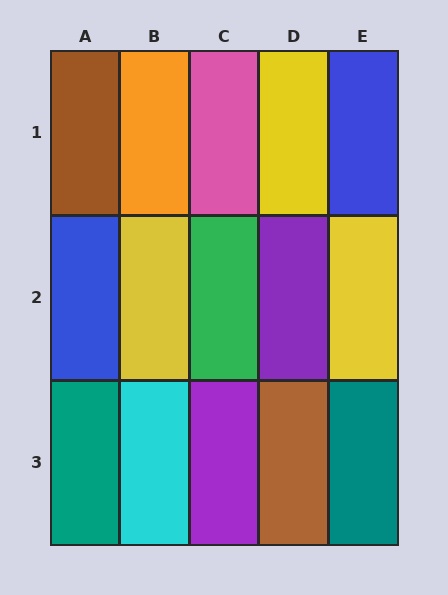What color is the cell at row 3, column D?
Brown.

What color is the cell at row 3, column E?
Teal.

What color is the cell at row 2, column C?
Green.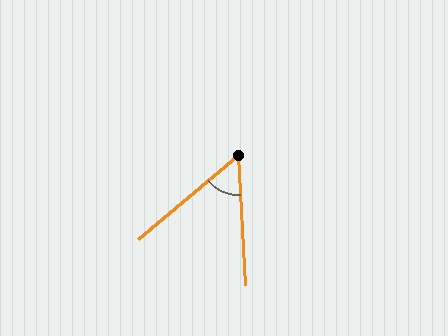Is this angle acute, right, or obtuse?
It is acute.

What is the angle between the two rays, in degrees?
Approximately 53 degrees.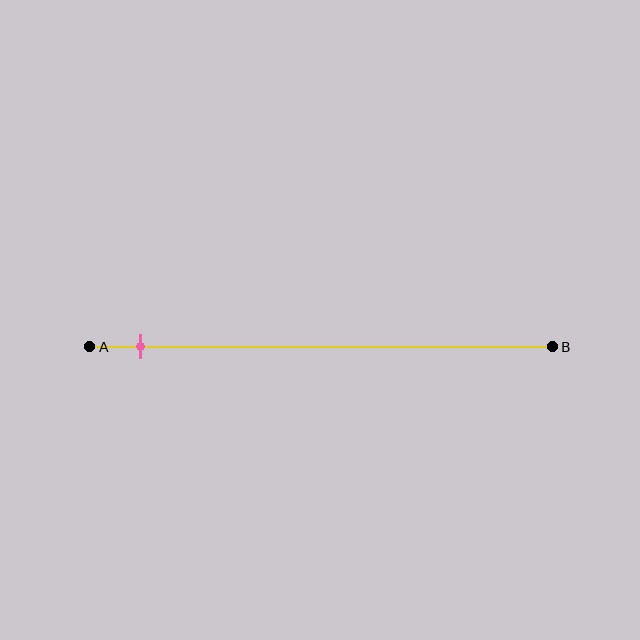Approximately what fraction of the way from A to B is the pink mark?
The pink mark is approximately 10% of the way from A to B.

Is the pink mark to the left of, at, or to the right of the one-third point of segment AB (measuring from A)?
The pink mark is to the left of the one-third point of segment AB.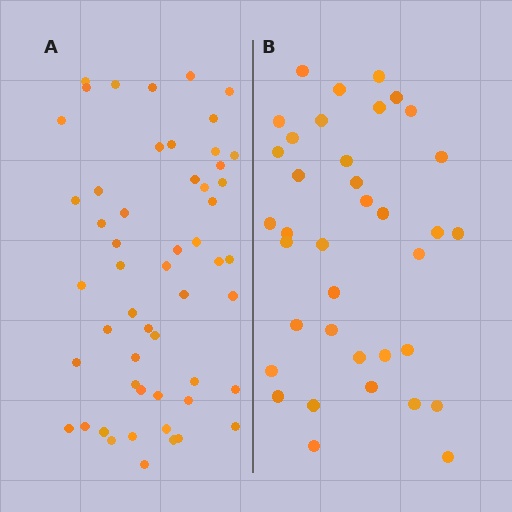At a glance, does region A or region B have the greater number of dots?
Region A (the left region) has more dots.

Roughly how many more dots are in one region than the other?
Region A has approximately 15 more dots than region B.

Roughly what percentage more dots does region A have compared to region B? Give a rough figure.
About 45% more.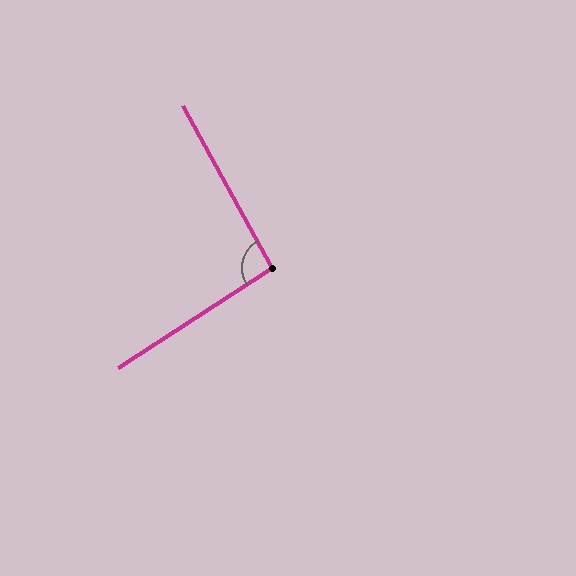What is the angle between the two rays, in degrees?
Approximately 94 degrees.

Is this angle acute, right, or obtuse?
It is approximately a right angle.